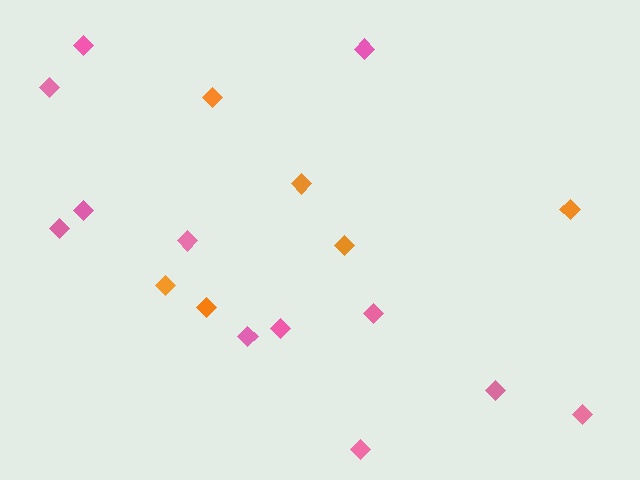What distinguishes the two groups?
There are 2 groups: one group of orange diamonds (6) and one group of pink diamonds (12).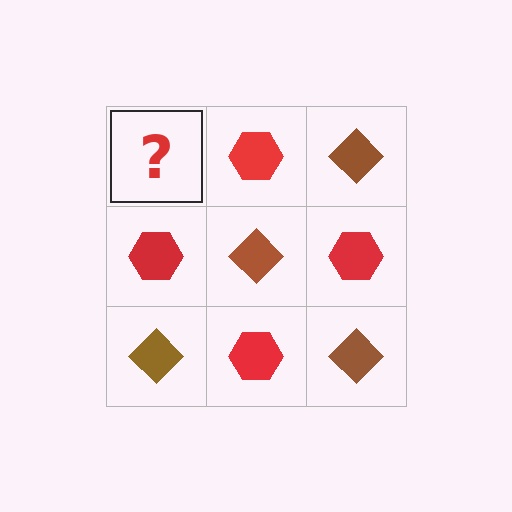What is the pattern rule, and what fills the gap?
The rule is that it alternates brown diamond and red hexagon in a checkerboard pattern. The gap should be filled with a brown diamond.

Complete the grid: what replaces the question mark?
The question mark should be replaced with a brown diamond.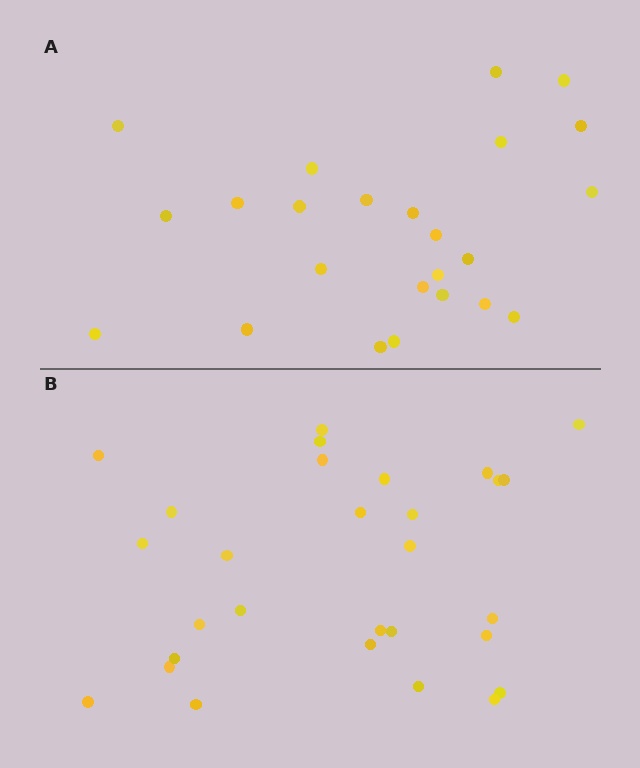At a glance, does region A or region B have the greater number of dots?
Region B (the bottom region) has more dots.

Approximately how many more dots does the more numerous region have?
Region B has about 5 more dots than region A.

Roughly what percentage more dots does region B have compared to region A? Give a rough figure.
About 20% more.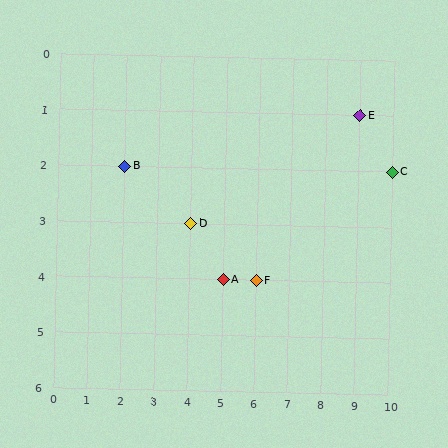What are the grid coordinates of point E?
Point E is at grid coordinates (9, 1).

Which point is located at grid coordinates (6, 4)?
Point F is at (6, 4).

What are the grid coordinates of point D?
Point D is at grid coordinates (4, 3).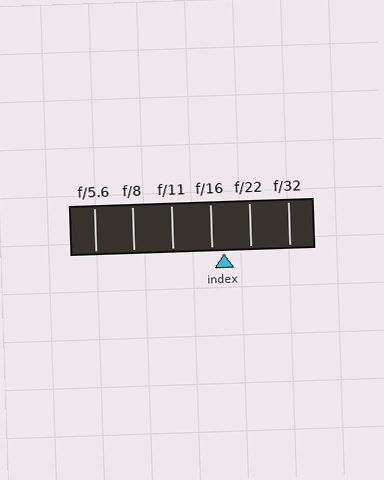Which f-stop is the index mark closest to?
The index mark is closest to f/16.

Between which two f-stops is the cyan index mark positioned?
The index mark is between f/16 and f/22.